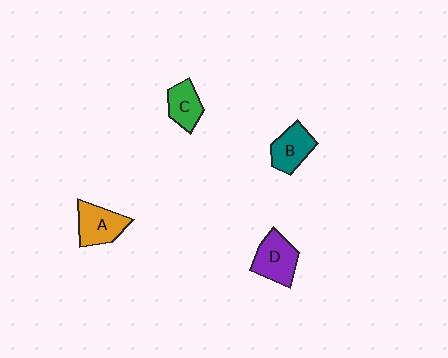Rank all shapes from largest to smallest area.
From largest to smallest: D (purple), A (orange), B (teal), C (green).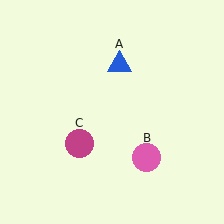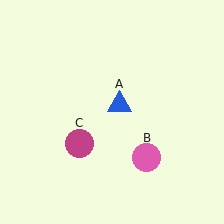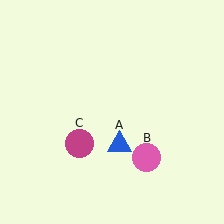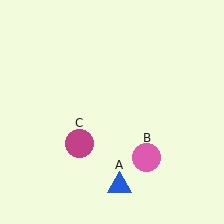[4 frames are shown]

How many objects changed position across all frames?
1 object changed position: blue triangle (object A).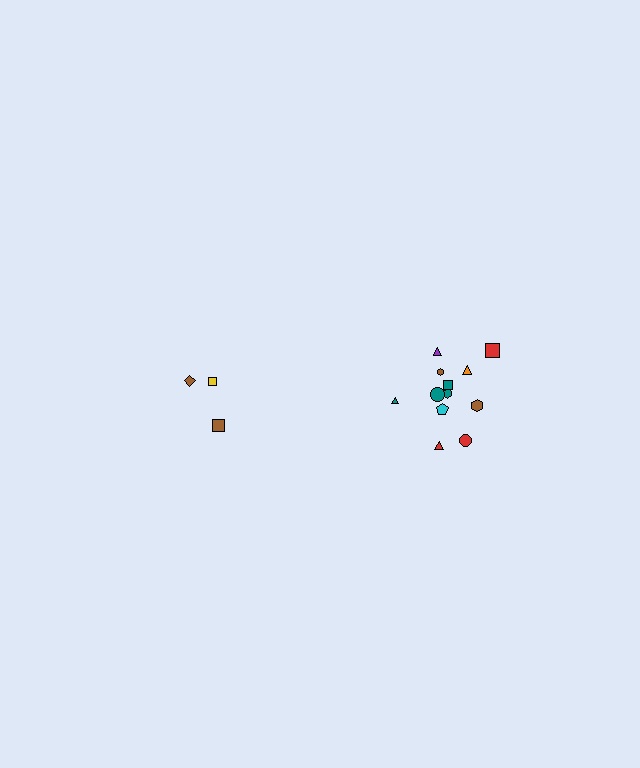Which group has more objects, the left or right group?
The right group.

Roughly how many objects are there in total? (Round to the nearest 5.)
Roughly 15 objects in total.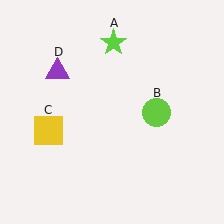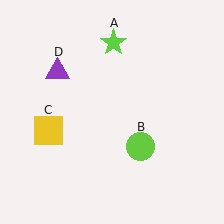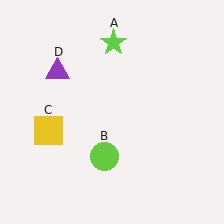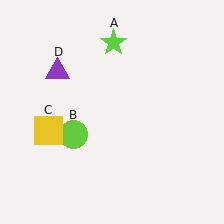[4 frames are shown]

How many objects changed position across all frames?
1 object changed position: lime circle (object B).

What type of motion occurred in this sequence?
The lime circle (object B) rotated clockwise around the center of the scene.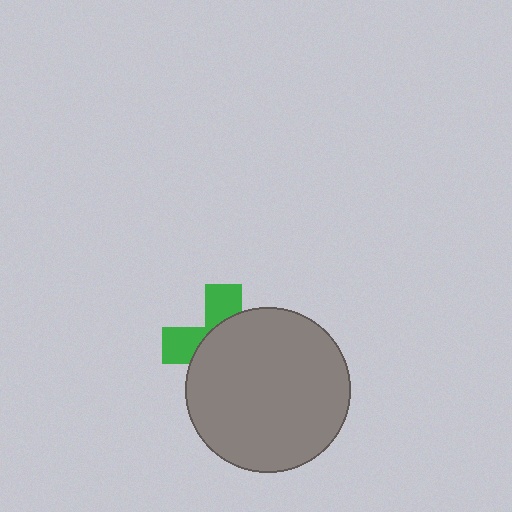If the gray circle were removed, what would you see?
You would see the complete green cross.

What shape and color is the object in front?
The object in front is a gray circle.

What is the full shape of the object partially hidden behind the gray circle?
The partially hidden object is a green cross.